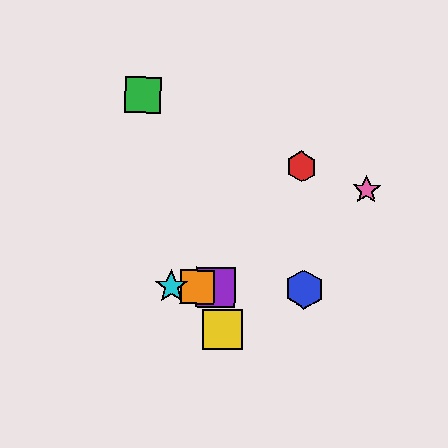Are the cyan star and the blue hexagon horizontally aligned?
Yes, both are at y≈287.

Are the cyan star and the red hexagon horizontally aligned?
No, the cyan star is at y≈287 and the red hexagon is at y≈167.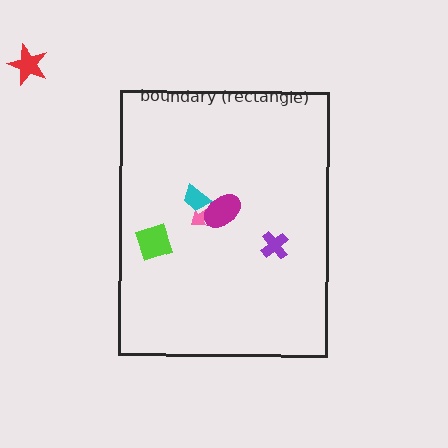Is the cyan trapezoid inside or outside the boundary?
Inside.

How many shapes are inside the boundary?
5 inside, 1 outside.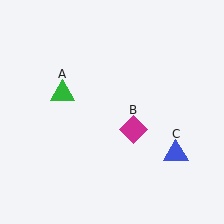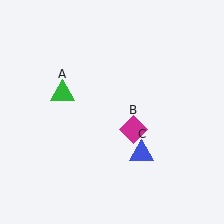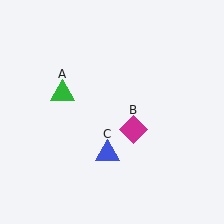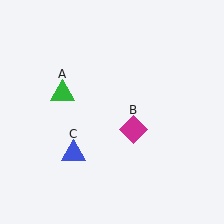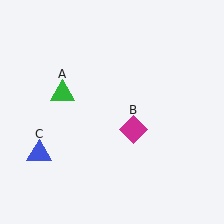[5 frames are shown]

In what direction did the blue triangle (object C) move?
The blue triangle (object C) moved left.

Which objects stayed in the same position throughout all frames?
Green triangle (object A) and magenta diamond (object B) remained stationary.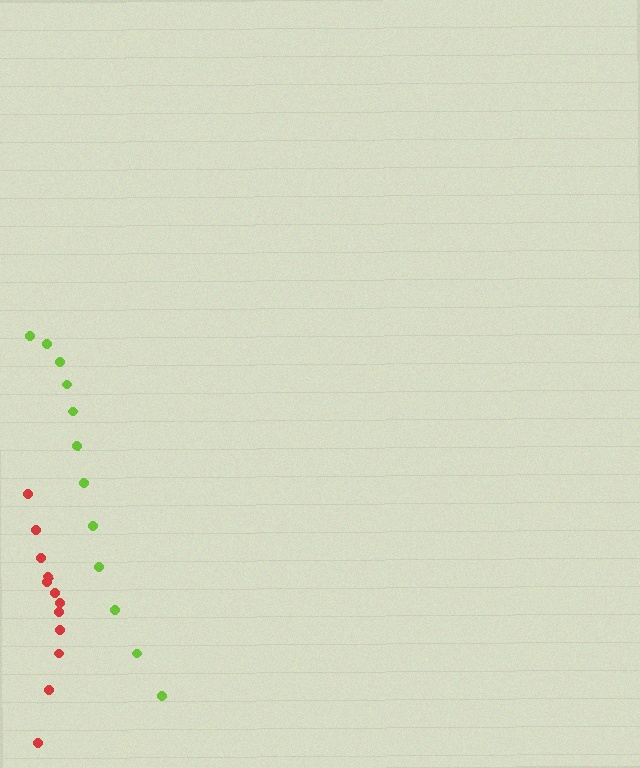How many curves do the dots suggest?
There are 2 distinct paths.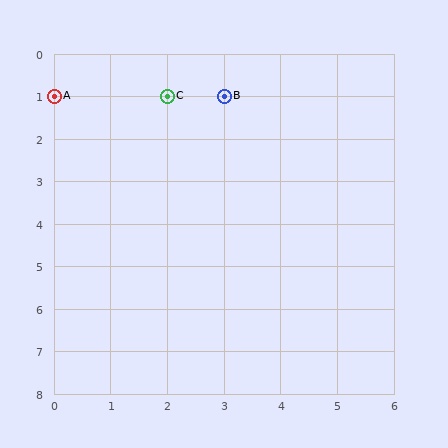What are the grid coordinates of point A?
Point A is at grid coordinates (0, 1).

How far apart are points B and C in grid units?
Points B and C are 1 column apart.